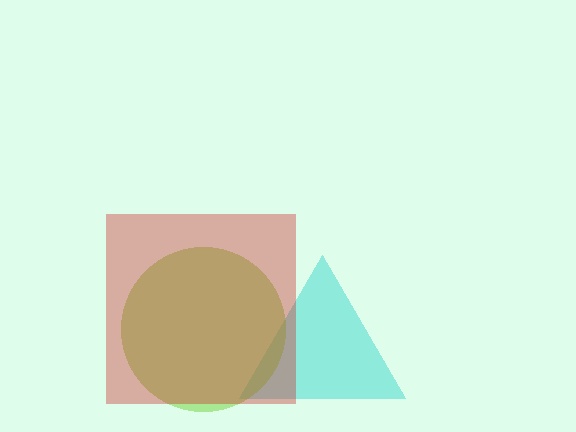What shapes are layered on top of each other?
The layered shapes are: a cyan triangle, a lime circle, a red square.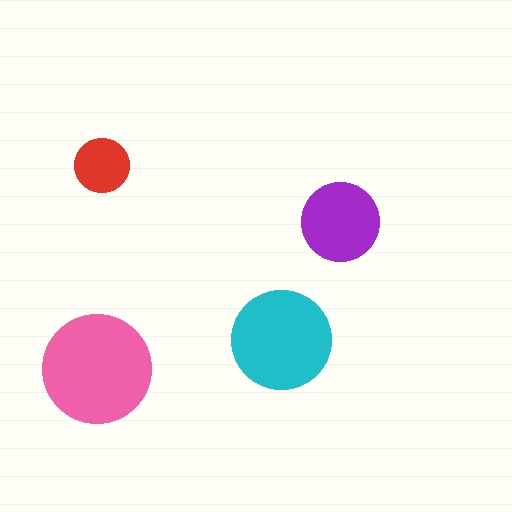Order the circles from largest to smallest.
the pink one, the cyan one, the purple one, the red one.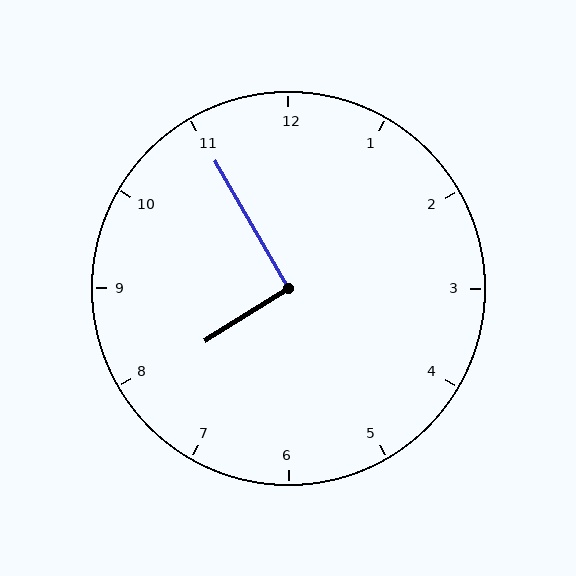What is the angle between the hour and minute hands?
Approximately 92 degrees.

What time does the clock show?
7:55.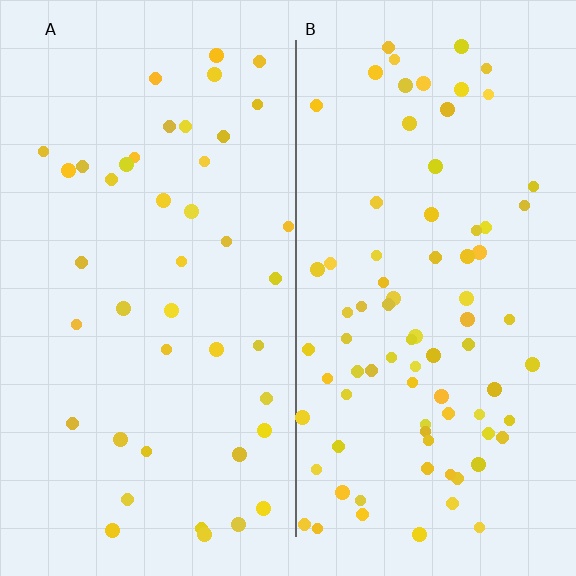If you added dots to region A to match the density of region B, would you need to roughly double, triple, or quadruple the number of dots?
Approximately double.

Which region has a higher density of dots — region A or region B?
B (the right).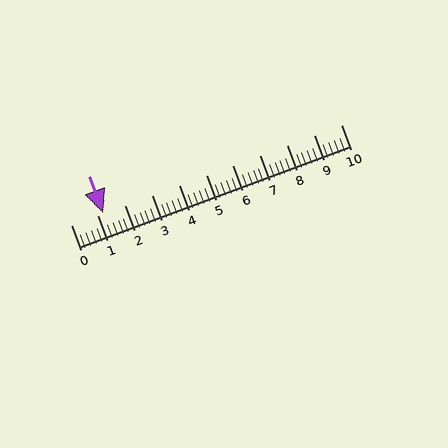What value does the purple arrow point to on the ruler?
The purple arrow points to approximately 1.2.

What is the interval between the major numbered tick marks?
The major tick marks are spaced 1 units apart.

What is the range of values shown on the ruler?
The ruler shows values from 0 to 10.